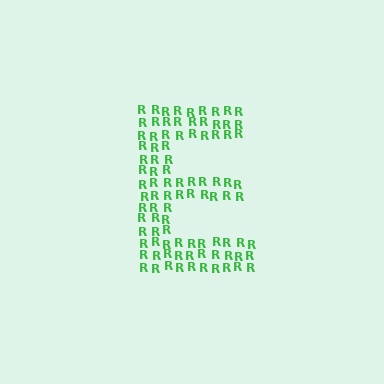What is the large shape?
The large shape is the letter E.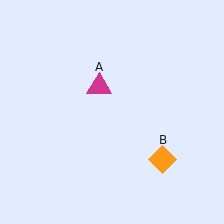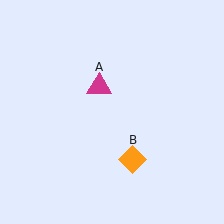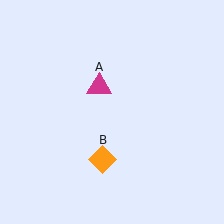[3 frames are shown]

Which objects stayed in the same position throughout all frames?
Magenta triangle (object A) remained stationary.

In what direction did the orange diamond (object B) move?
The orange diamond (object B) moved left.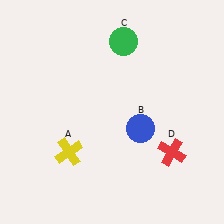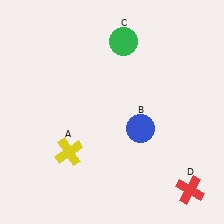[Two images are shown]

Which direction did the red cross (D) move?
The red cross (D) moved down.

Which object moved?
The red cross (D) moved down.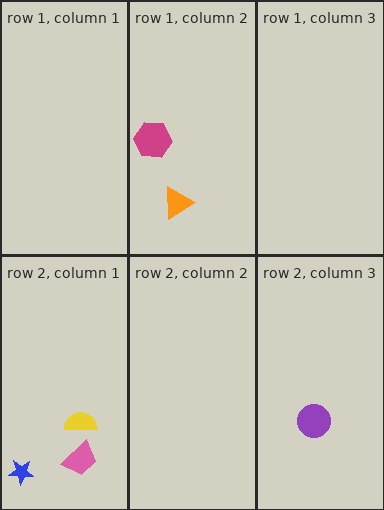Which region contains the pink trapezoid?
The row 2, column 1 region.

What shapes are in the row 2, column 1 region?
The blue star, the yellow semicircle, the pink trapezoid.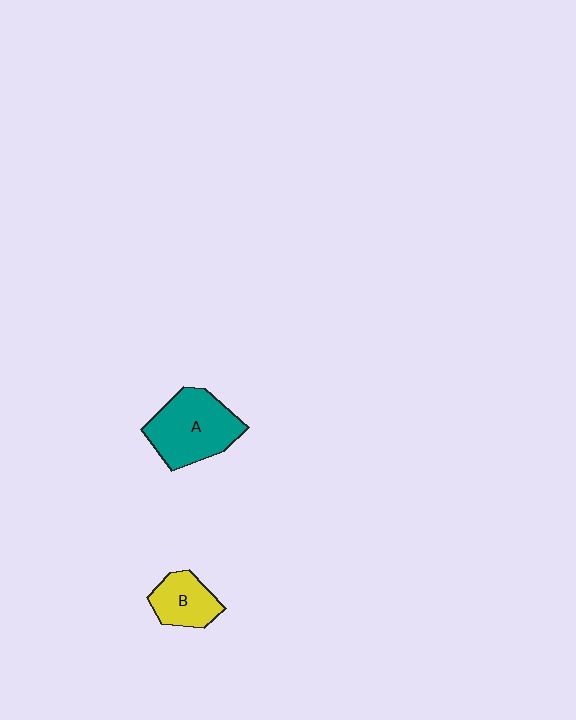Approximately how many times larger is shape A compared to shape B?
Approximately 1.8 times.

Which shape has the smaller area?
Shape B (yellow).